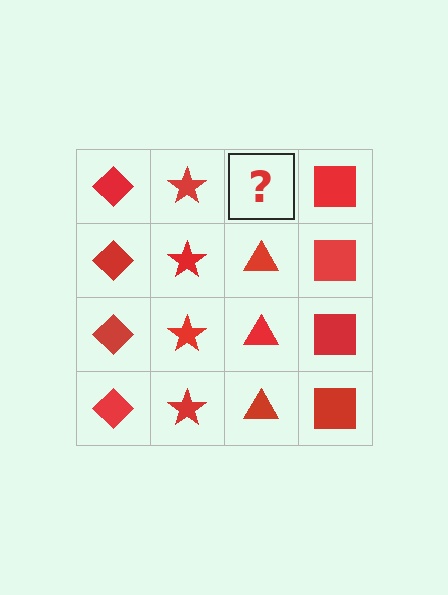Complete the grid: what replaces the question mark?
The question mark should be replaced with a red triangle.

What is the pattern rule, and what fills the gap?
The rule is that each column has a consistent shape. The gap should be filled with a red triangle.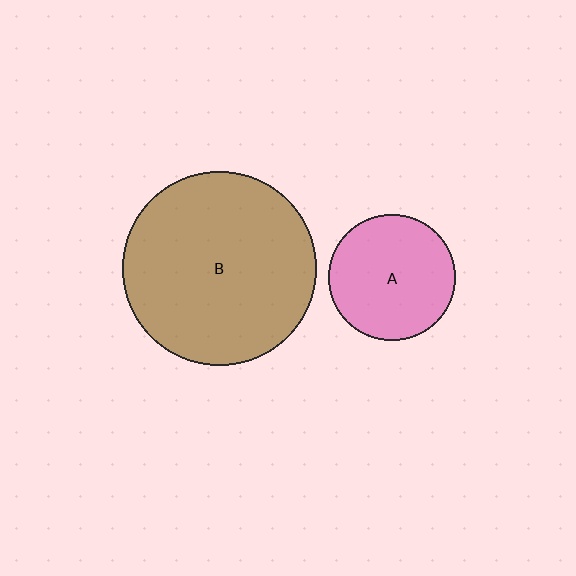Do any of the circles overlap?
No, none of the circles overlap.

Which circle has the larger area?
Circle B (brown).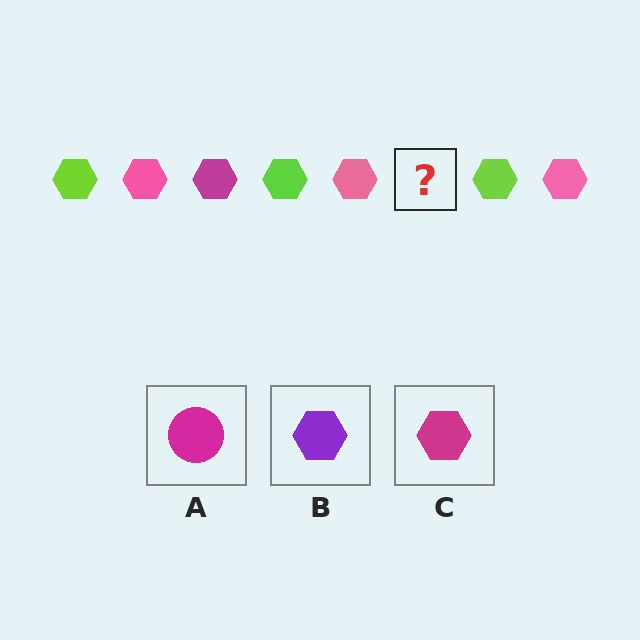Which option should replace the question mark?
Option C.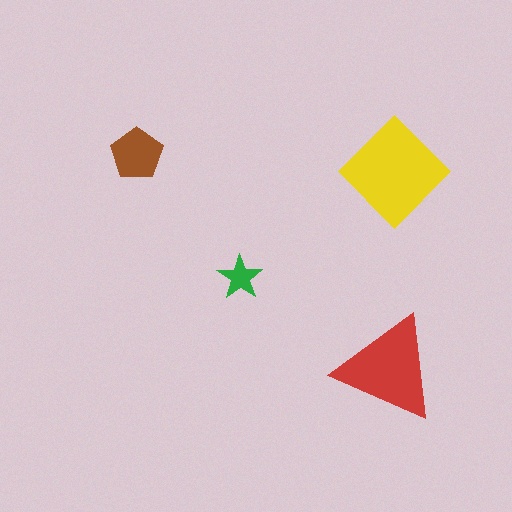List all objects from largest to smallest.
The yellow diamond, the red triangle, the brown pentagon, the green star.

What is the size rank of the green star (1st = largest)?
4th.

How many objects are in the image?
There are 4 objects in the image.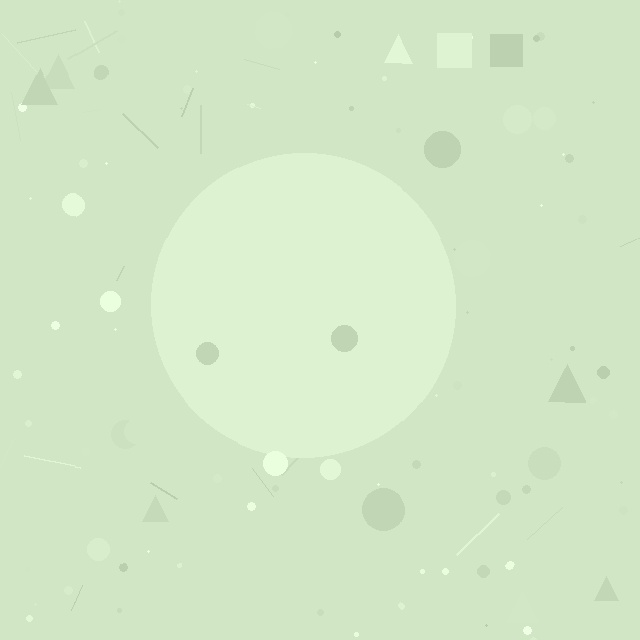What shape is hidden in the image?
A circle is hidden in the image.